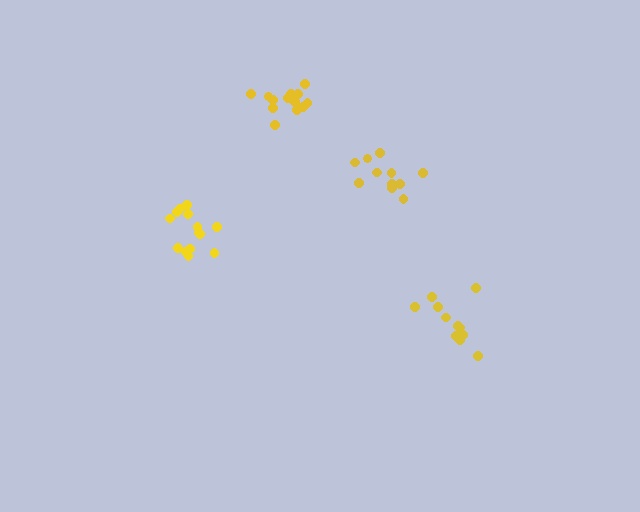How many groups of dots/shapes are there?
There are 4 groups.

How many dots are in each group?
Group 1: 11 dots, Group 2: 14 dots, Group 3: 11 dots, Group 4: 14 dots (50 total).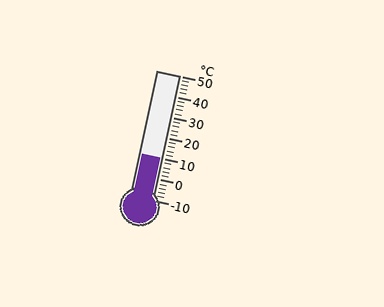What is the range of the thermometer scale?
The thermometer scale ranges from -10°C to 50°C.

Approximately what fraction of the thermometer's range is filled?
The thermometer is filled to approximately 35% of its range.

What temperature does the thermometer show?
The thermometer shows approximately 10°C.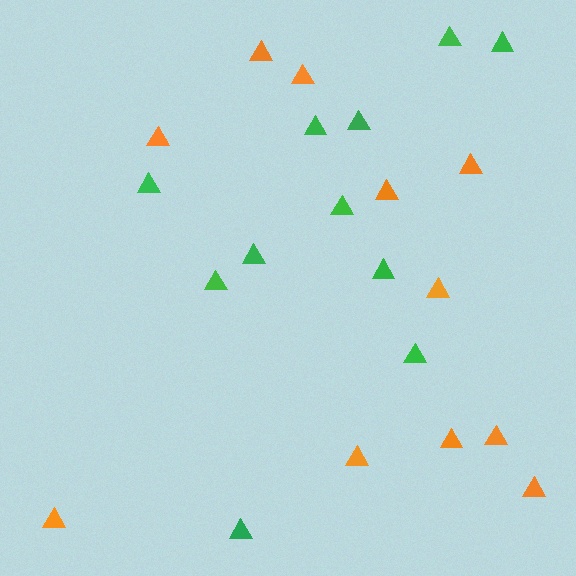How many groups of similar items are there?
There are 2 groups: one group of green triangles (11) and one group of orange triangles (11).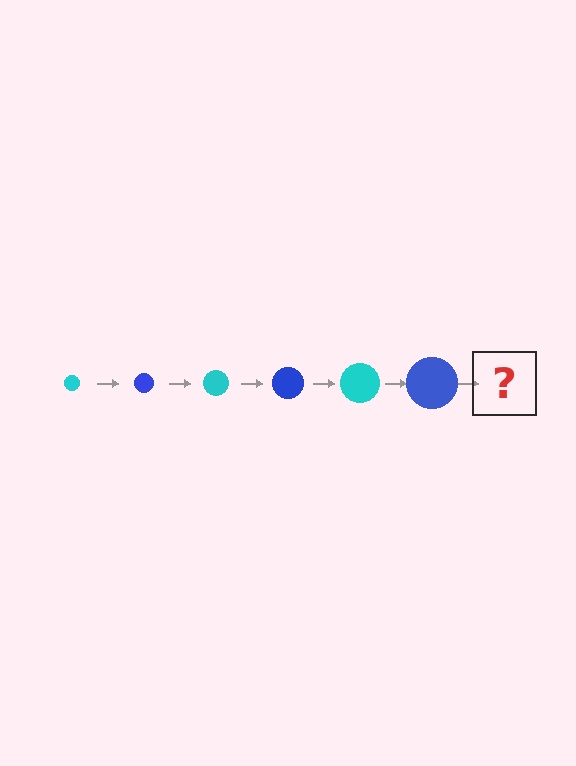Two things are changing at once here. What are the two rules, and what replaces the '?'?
The two rules are that the circle grows larger each step and the color cycles through cyan and blue. The '?' should be a cyan circle, larger than the previous one.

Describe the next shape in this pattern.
It should be a cyan circle, larger than the previous one.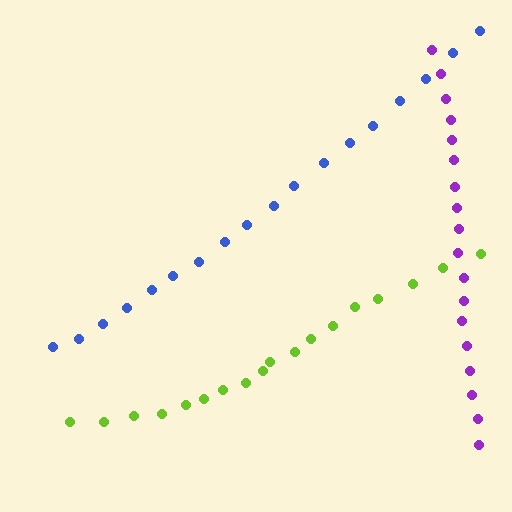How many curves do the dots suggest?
There are 3 distinct paths.